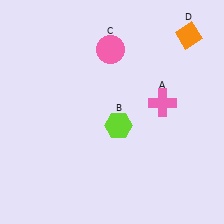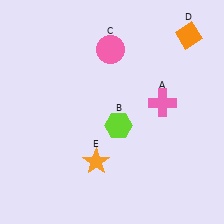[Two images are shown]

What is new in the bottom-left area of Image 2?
An orange star (E) was added in the bottom-left area of Image 2.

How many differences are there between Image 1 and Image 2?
There is 1 difference between the two images.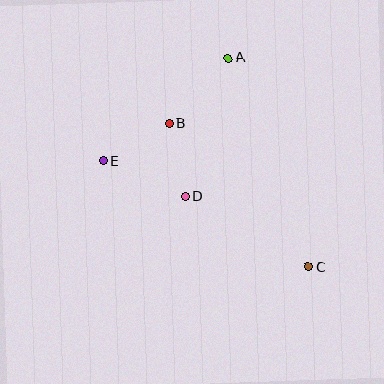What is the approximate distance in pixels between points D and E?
The distance between D and E is approximately 90 pixels.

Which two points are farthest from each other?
Points C and E are farthest from each other.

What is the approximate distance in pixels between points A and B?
The distance between A and B is approximately 89 pixels.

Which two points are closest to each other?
Points B and D are closest to each other.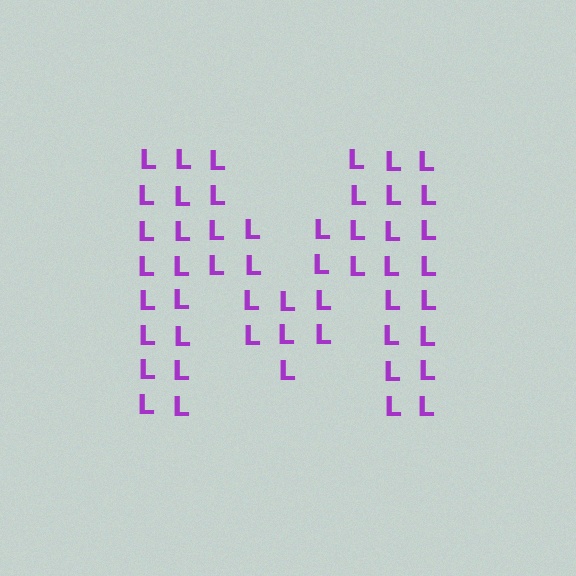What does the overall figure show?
The overall figure shows the letter M.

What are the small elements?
The small elements are letter L's.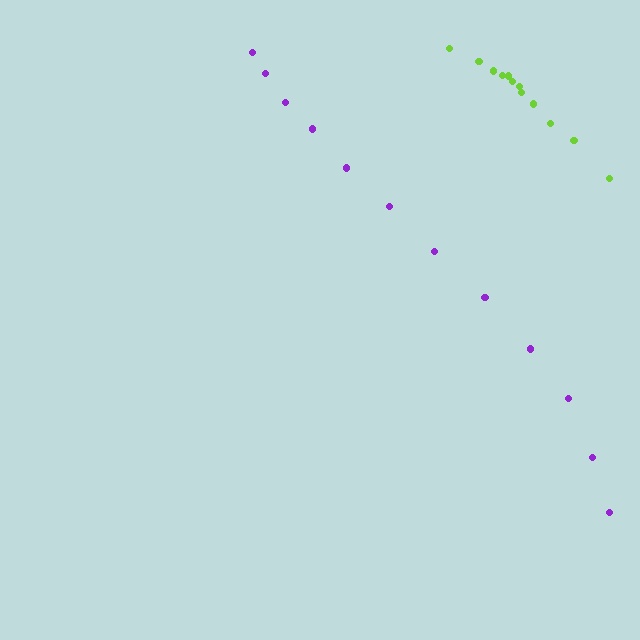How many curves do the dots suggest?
There are 2 distinct paths.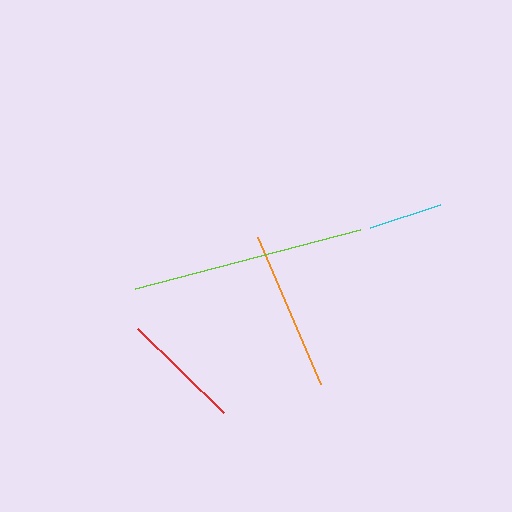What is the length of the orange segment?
The orange segment is approximately 160 pixels long.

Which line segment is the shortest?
The cyan line is the shortest at approximately 74 pixels.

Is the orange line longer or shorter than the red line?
The orange line is longer than the red line.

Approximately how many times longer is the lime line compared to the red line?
The lime line is approximately 1.9 times the length of the red line.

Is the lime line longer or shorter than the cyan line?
The lime line is longer than the cyan line.